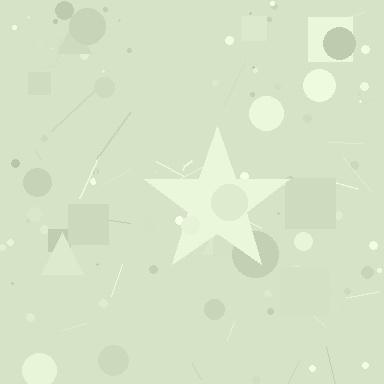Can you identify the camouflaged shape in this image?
The camouflaged shape is a star.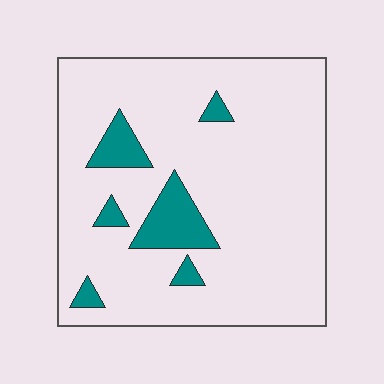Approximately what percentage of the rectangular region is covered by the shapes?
Approximately 10%.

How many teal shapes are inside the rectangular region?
6.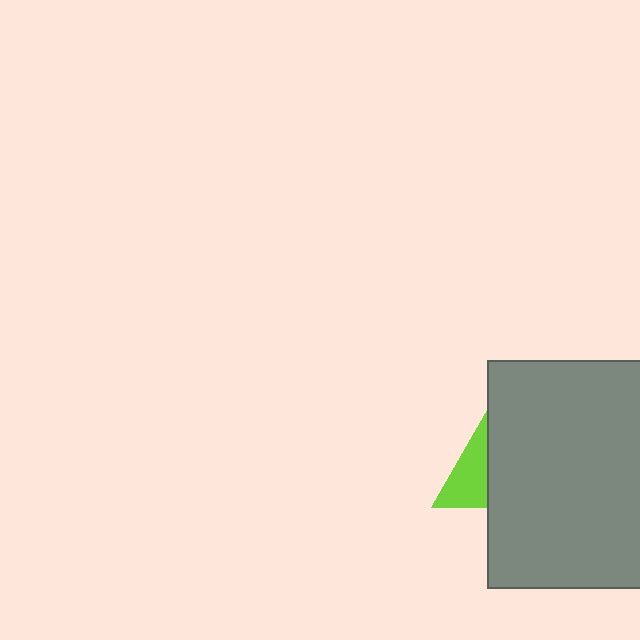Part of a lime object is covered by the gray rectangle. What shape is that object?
It is a triangle.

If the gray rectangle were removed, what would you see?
You would see the complete lime triangle.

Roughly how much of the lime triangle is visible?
About half of it is visible (roughly 47%).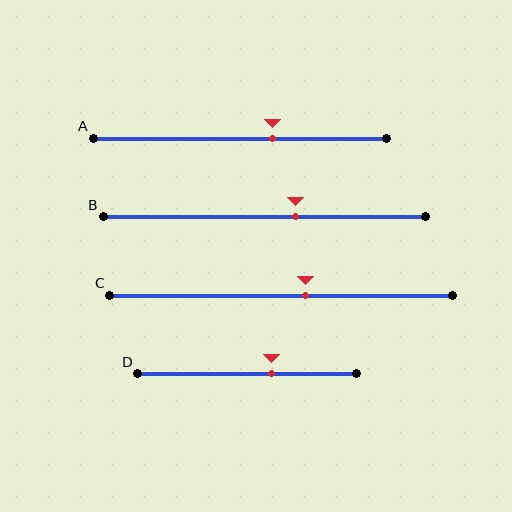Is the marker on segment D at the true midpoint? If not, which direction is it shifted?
No, the marker on segment D is shifted to the right by about 11% of the segment length.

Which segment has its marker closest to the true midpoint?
Segment C has its marker closest to the true midpoint.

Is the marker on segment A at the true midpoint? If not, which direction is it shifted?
No, the marker on segment A is shifted to the right by about 11% of the segment length.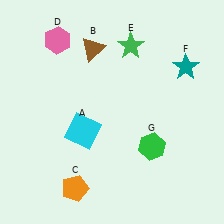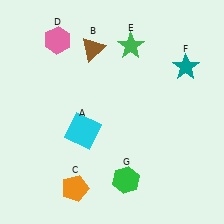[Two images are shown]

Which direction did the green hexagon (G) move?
The green hexagon (G) moved down.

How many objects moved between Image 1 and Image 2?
1 object moved between the two images.